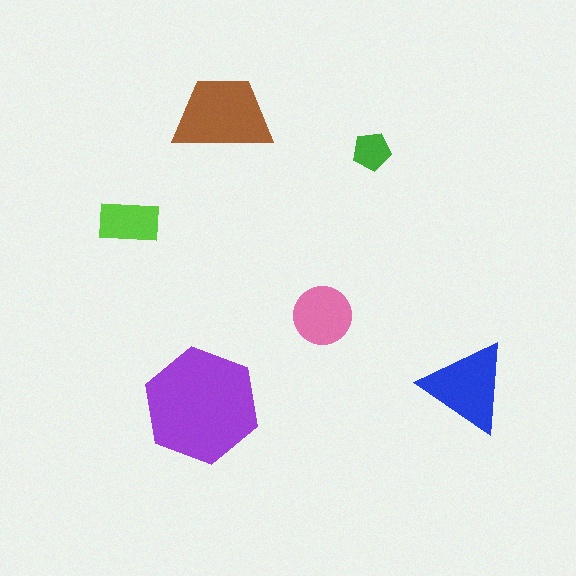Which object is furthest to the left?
The lime rectangle is leftmost.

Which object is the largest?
The purple hexagon.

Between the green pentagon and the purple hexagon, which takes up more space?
The purple hexagon.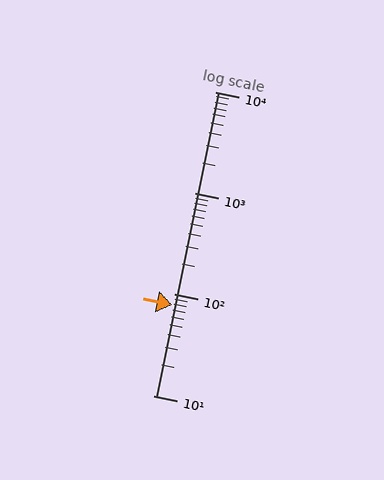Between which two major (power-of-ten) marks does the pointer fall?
The pointer is between 10 and 100.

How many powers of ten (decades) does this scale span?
The scale spans 3 decades, from 10 to 10000.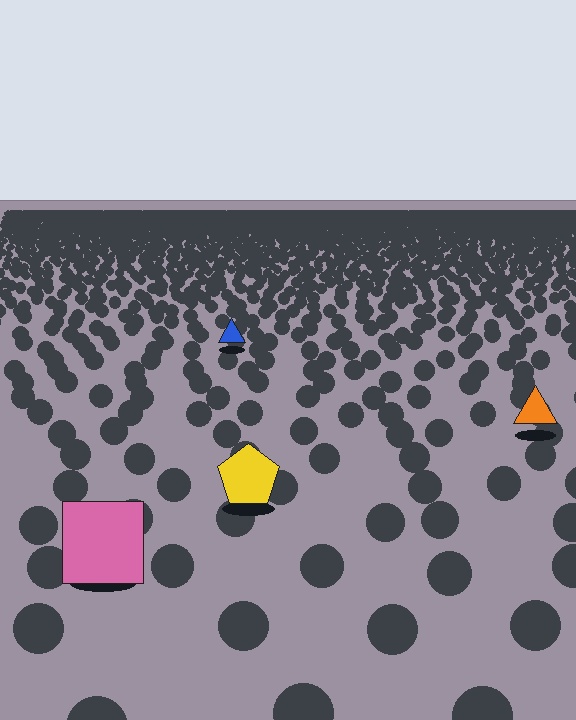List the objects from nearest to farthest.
From nearest to farthest: the pink square, the yellow pentagon, the orange triangle, the blue triangle.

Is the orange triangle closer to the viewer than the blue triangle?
Yes. The orange triangle is closer — you can tell from the texture gradient: the ground texture is coarser near it.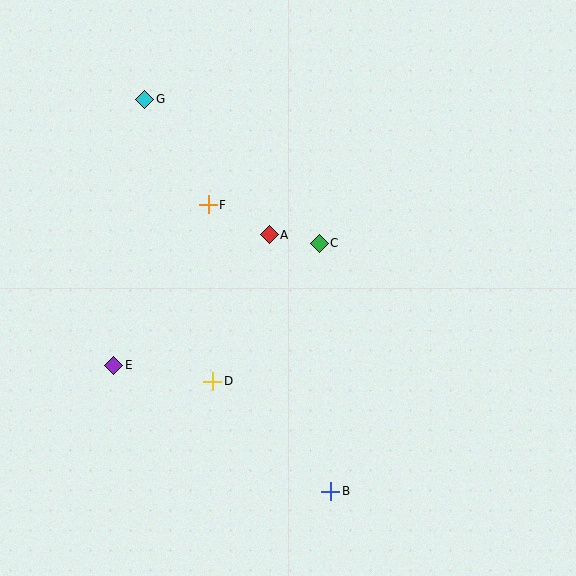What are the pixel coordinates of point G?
Point G is at (145, 99).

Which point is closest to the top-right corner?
Point C is closest to the top-right corner.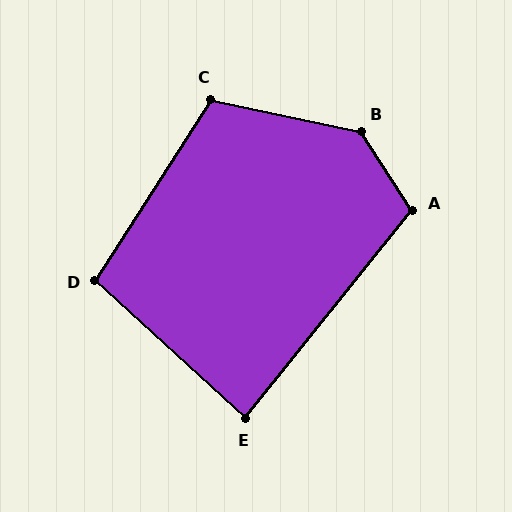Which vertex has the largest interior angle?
B, at approximately 135 degrees.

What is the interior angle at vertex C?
Approximately 111 degrees (obtuse).